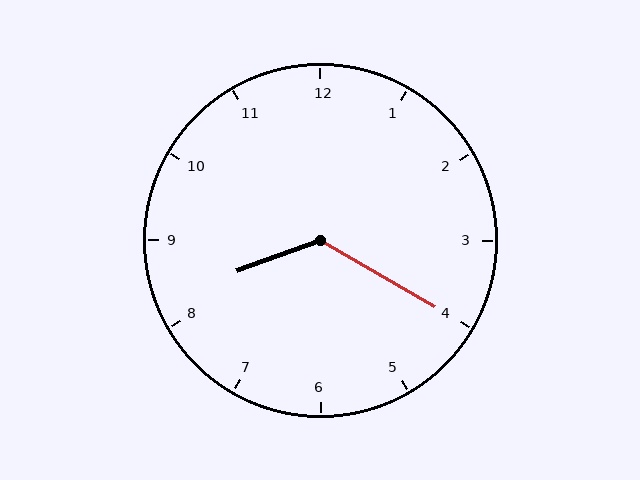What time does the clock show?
8:20.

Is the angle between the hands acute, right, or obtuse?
It is obtuse.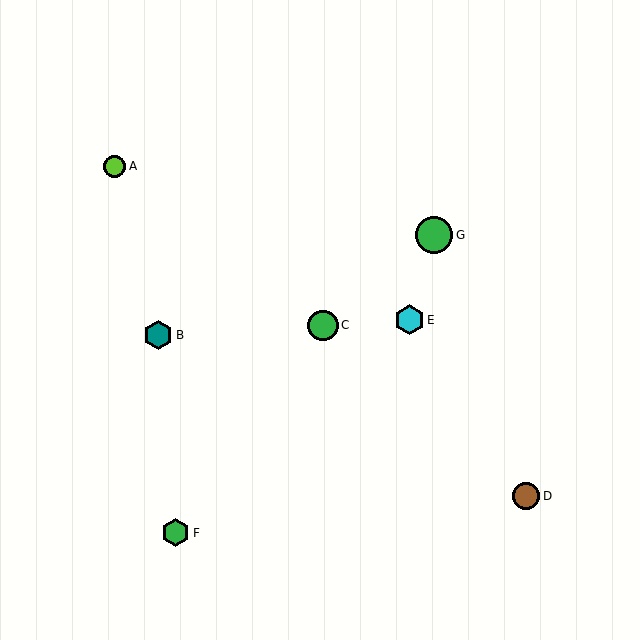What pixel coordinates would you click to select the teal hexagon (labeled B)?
Click at (158, 335) to select the teal hexagon B.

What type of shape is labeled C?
Shape C is a green circle.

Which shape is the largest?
The green circle (labeled G) is the largest.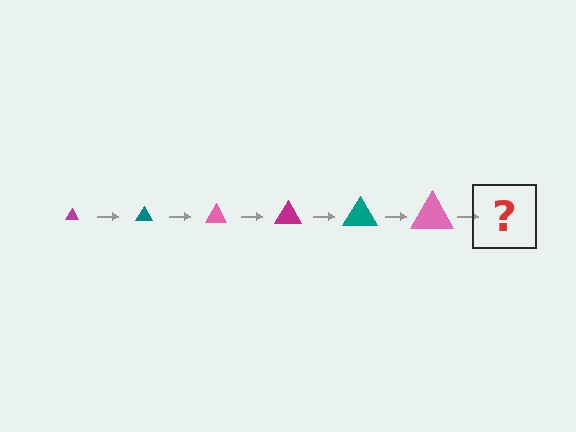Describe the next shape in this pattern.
It should be a magenta triangle, larger than the previous one.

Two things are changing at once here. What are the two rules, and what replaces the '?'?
The two rules are that the triangle grows larger each step and the color cycles through magenta, teal, and pink. The '?' should be a magenta triangle, larger than the previous one.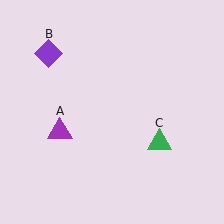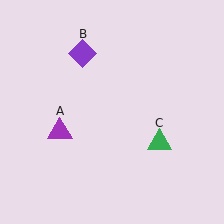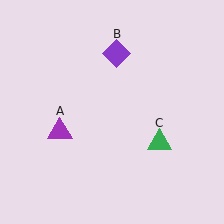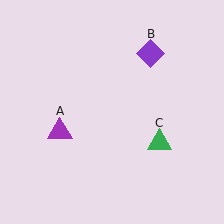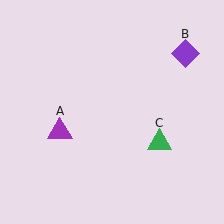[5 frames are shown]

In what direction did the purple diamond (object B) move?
The purple diamond (object B) moved right.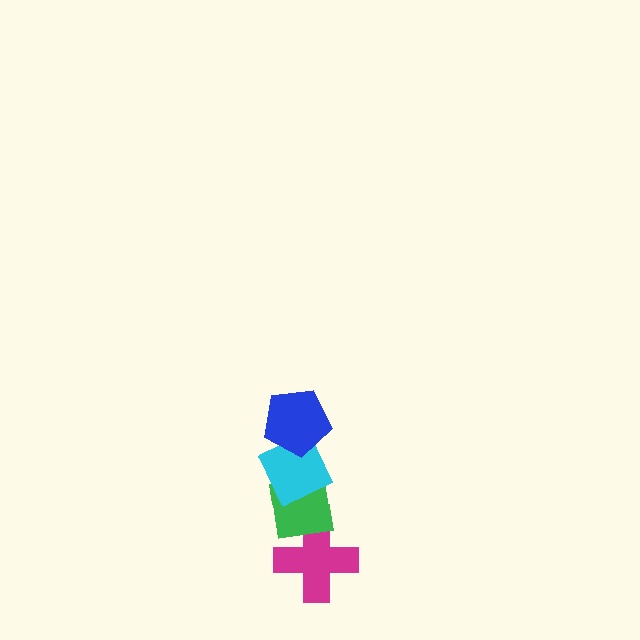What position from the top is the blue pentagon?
The blue pentagon is 1st from the top.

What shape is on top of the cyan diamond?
The blue pentagon is on top of the cyan diamond.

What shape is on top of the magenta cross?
The green square is on top of the magenta cross.